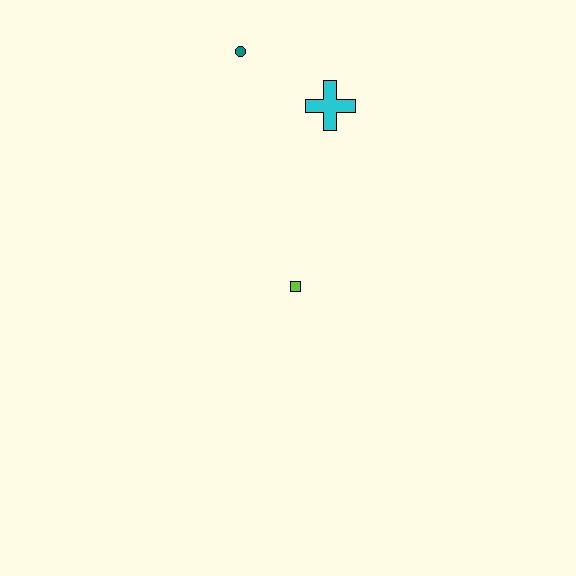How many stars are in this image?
There are no stars.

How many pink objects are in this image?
There are no pink objects.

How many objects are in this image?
There are 3 objects.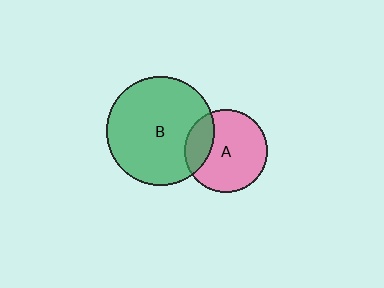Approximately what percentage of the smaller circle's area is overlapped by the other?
Approximately 25%.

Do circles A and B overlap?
Yes.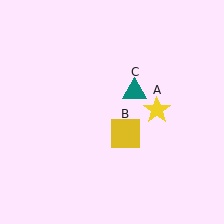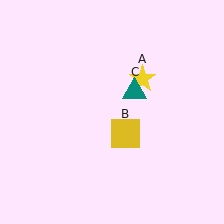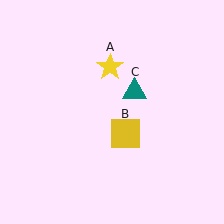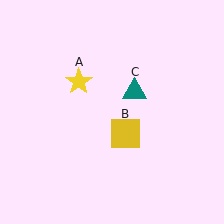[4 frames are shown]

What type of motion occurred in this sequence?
The yellow star (object A) rotated counterclockwise around the center of the scene.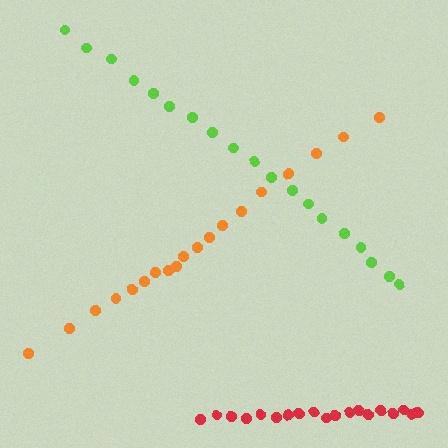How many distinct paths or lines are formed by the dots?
There are 3 distinct paths.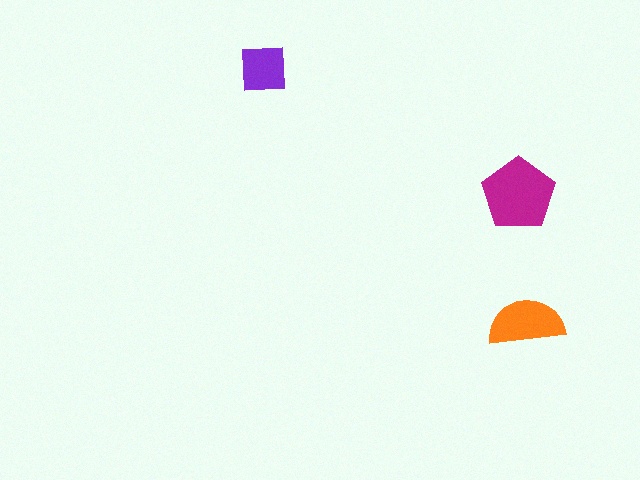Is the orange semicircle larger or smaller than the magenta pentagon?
Smaller.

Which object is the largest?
The magenta pentagon.